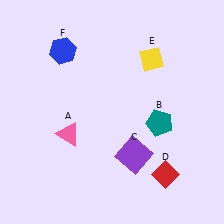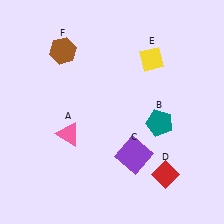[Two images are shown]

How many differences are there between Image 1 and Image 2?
There is 1 difference between the two images.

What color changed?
The hexagon (F) changed from blue in Image 1 to brown in Image 2.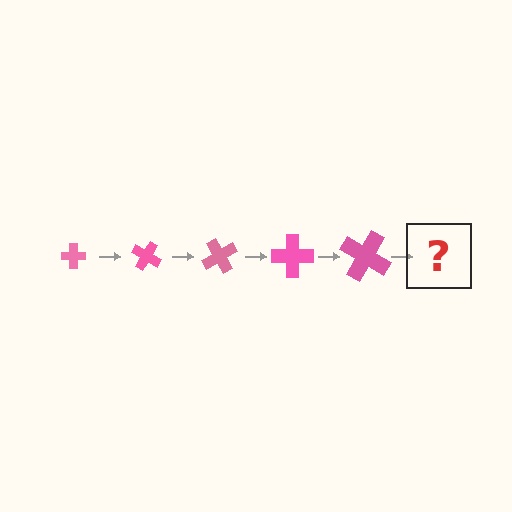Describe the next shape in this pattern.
It should be a cross, larger than the previous one and rotated 150 degrees from the start.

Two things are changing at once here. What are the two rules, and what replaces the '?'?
The two rules are that the cross grows larger each step and it rotates 30 degrees each step. The '?' should be a cross, larger than the previous one and rotated 150 degrees from the start.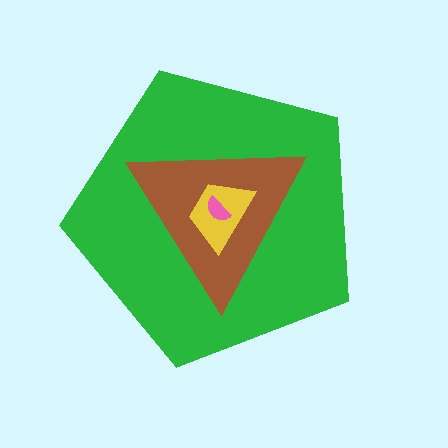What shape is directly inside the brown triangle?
The yellow trapezoid.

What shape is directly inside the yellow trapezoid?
The pink semicircle.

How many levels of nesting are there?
4.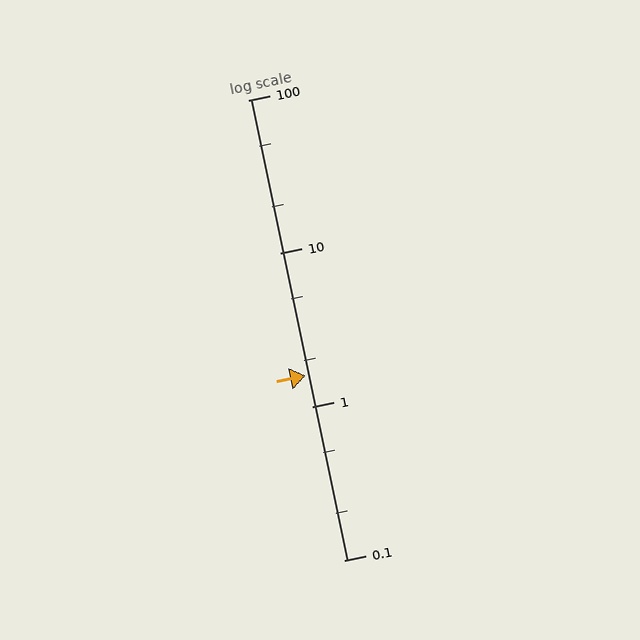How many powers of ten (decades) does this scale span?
The scale spans 3 decades, from 0.1 to 100.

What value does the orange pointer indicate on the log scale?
The pointer indicates approximately 1.6.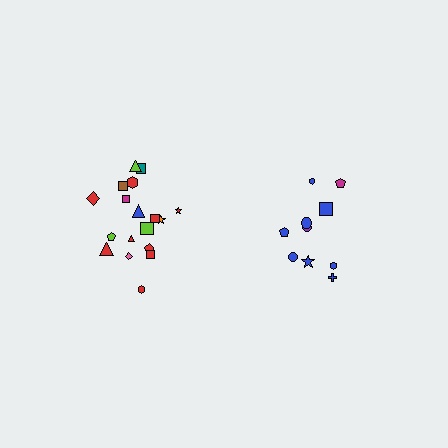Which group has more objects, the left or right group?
The left group.